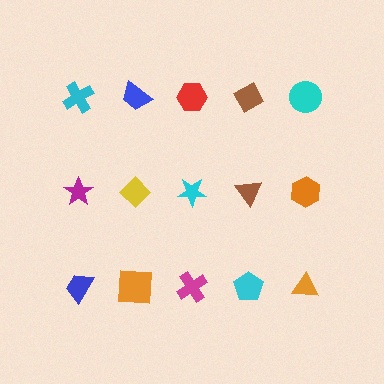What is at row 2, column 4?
A brown triangle.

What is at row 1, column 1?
A cyan cross.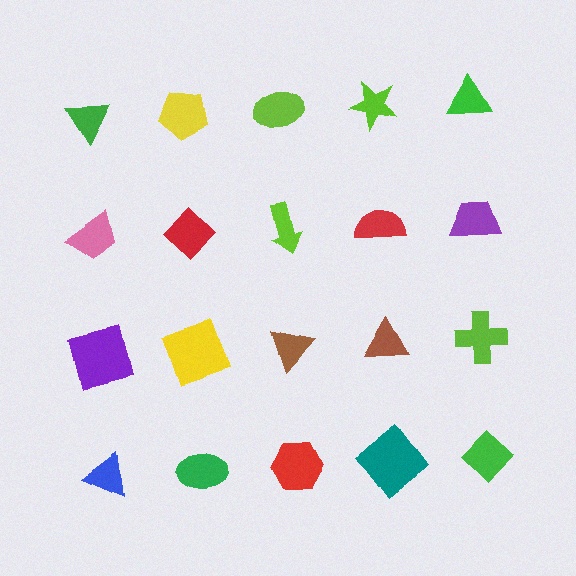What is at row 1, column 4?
A lime star.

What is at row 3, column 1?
A purple square.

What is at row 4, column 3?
A red hexagon.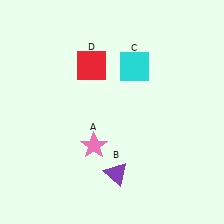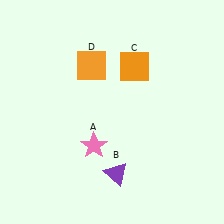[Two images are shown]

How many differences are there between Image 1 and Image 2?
There are 2 differences between the two images.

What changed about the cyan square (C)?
In Image 1, C is cyan. In Image 2, it changed to orange.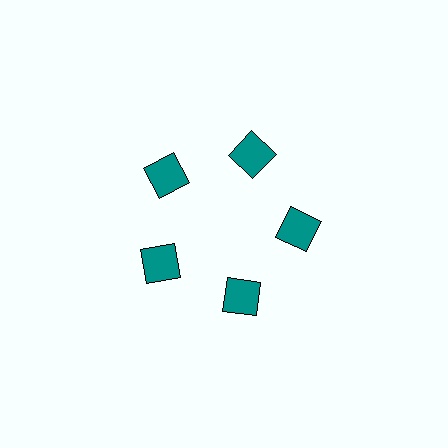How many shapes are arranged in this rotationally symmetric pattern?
There are 5 shapes, arranged in 5 groups of 1.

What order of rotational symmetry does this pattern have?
This pattern has 5-fold rotational symmetry.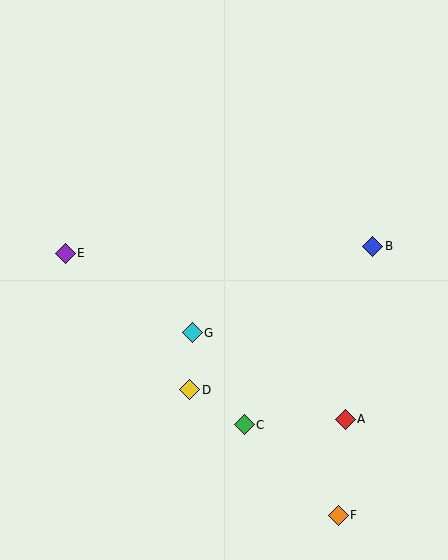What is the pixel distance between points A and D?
The distance between A and D is 158 pixels.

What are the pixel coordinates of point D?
Point D is at (190, 390).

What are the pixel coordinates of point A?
Point A is at (345, 419).